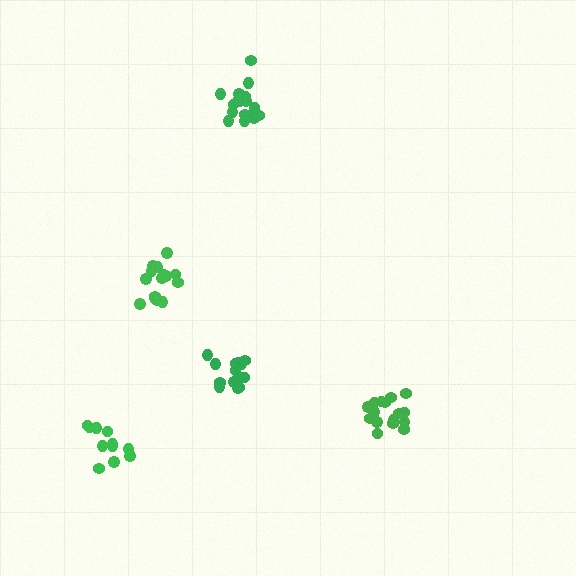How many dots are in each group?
Group 1: 16 dots, Group 2: 17 dots, Group 3: 16 dots, Group 4: 17 dots, Group 5: 11 dots (77 total).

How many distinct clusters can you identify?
There are 5 distinct clusters.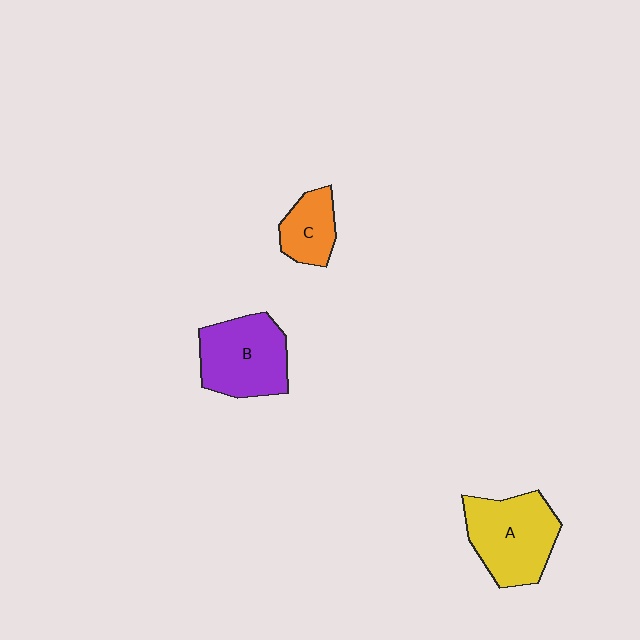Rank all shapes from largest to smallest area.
From largest to smallest: A (yellow), B (purple), C (orange).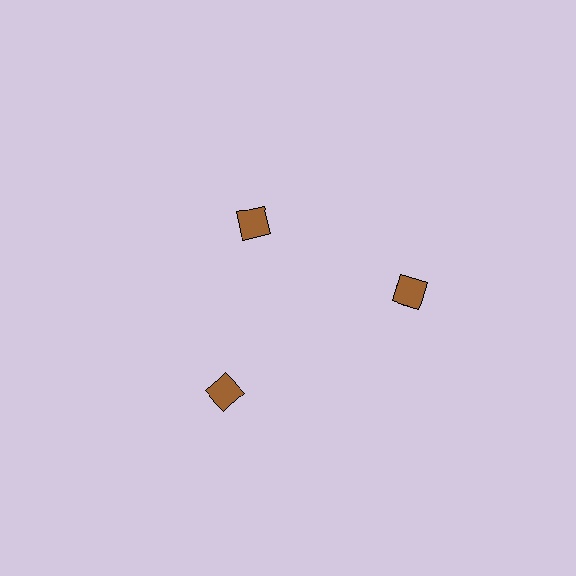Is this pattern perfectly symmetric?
No. The 3 brown diamonds are arranged in a ring, but one element near the 11 o'clock position is pulled inward toward the center, breaking the 3-fold rotational symmetry.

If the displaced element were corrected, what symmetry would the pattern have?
It would have 3-fold rotational symmetry — the pattern would map onto itself every 120 degrees.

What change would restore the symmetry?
The symmetry would be restored by moving it outward, back onto the ring so that all 3 diamonds sit at equal angles and equal distance from the center.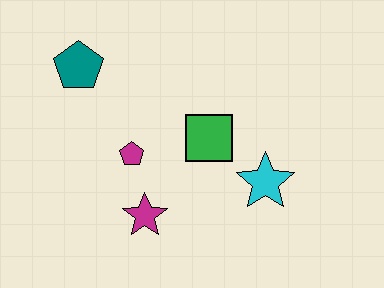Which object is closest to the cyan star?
The green square is closest to the cyan star.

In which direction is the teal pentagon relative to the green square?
The teal pentagon is to the left of the green square.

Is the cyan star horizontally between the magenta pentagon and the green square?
No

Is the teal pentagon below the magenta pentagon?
No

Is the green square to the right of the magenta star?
Yes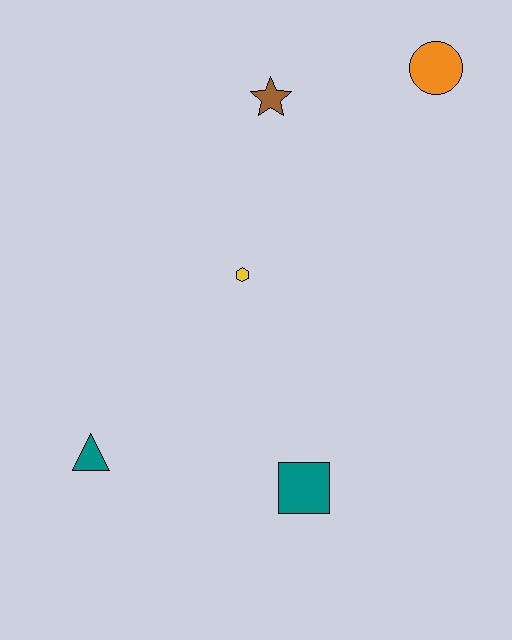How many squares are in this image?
There is 1 square.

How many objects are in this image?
There are 5 objects.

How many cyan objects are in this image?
There are no cyan objects.